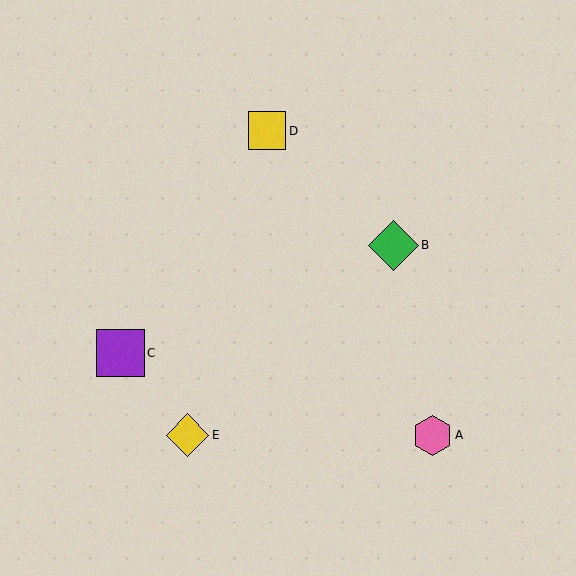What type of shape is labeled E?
Shape E is a yellow diamond.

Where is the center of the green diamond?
The center of the green diamond is at (393, 245).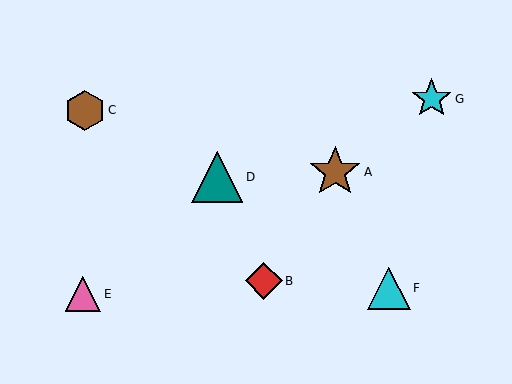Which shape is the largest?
The brown star (labeled A) is the largest.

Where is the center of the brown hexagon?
The center of the brown hexagon is at (85, 110).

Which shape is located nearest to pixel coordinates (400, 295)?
The cyan triangle (labeled F) at (389, 288) is nearest to that location.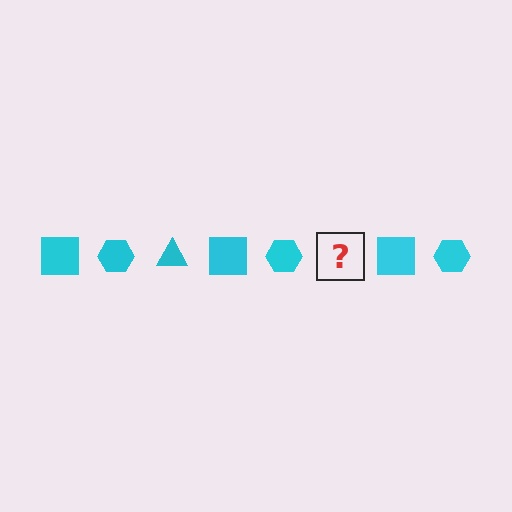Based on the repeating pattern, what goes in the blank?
The blank should be a cyan triangle.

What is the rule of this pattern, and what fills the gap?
The rule is that the pattern cycles through square, hexagon, triangle shapes in cyan. The gap should be filled with a cyan triangle.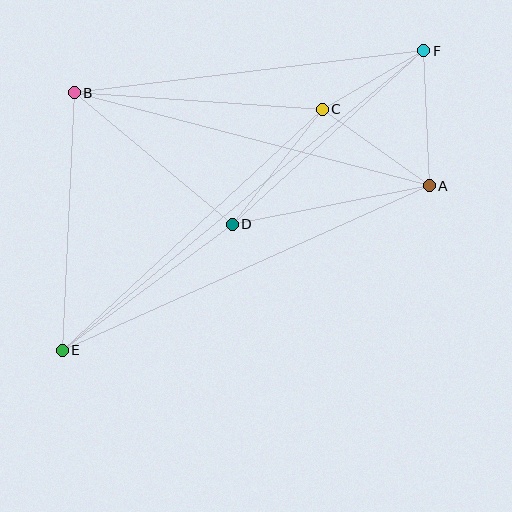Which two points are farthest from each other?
Points E and F are farthest from each other.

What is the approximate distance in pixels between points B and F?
The distance between B and F is approximately 352 pixels.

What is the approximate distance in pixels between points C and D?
The distance between C and D is approximately 146 pixels.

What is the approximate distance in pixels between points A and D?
The distance between A and D is approximately 201 pixels.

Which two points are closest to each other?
Points C and F are closest to each other.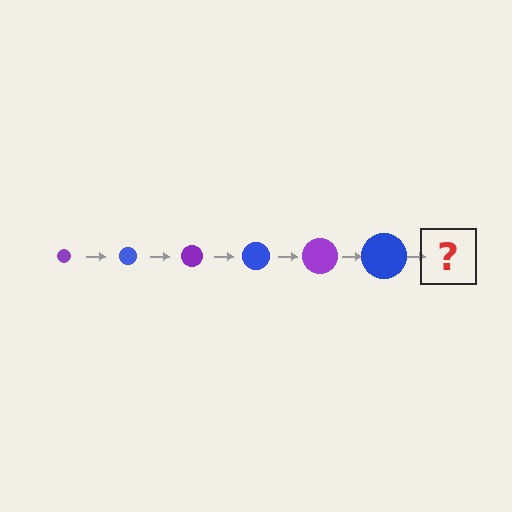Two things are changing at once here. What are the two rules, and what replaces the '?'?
The two rules are that the circle grows larger each step and the color cycles through purple and blue. The '?' should be a purple circle, larger than the previous one.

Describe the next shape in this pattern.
It should be a purple circle, larger than the previous one.